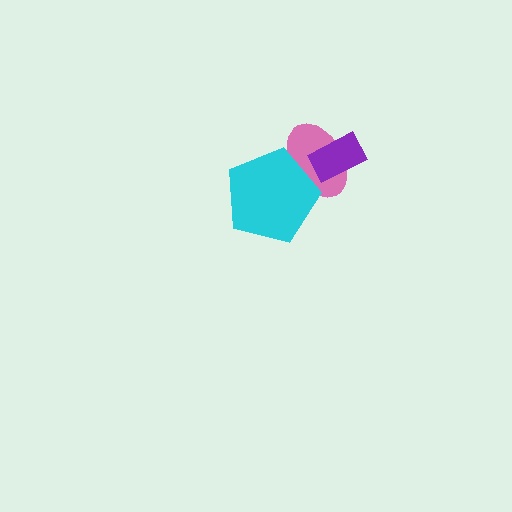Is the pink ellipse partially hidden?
Yes, it is partially covered by another shape.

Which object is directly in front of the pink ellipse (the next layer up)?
The purple rectangle is directly in front of the pink ellipse.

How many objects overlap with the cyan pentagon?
1 object overlaps with the cyan pentagon.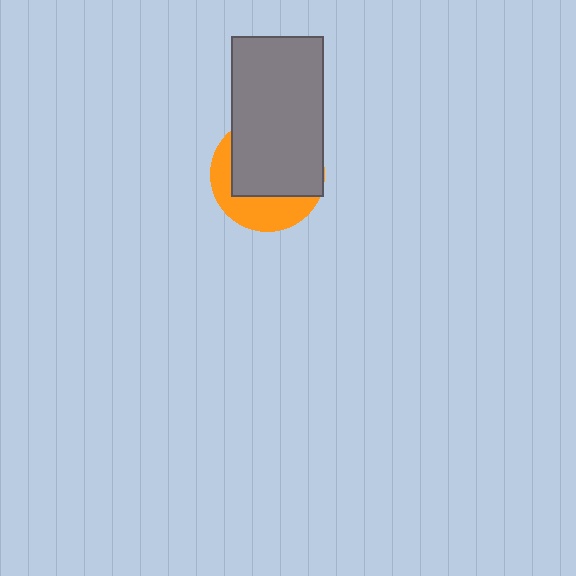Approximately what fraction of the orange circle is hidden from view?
Roughly 64% of the orange circle is hidden behind the gray rectangle.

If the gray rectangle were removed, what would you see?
You would see the complete orange circle.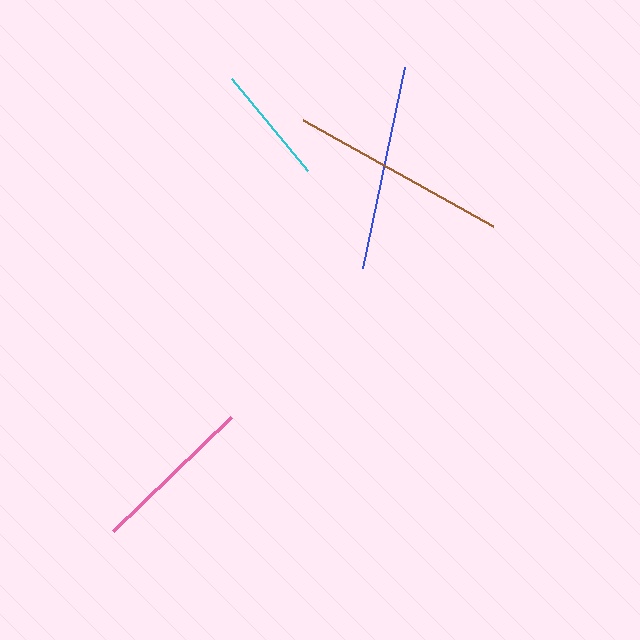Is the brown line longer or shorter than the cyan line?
The brown line is longer than the cyan line.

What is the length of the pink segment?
The pink segment is approximately 164 pixels long.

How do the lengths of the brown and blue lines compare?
The brown and blue lines are approximately the same length.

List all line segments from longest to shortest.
From longest to shortest: brown, blue, pink, cyan.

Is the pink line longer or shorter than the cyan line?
The pink line is longer than the cyan line.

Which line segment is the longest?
The brown line is the longest at approximately 217 pixels.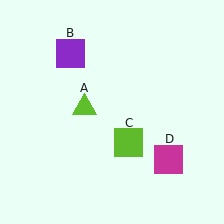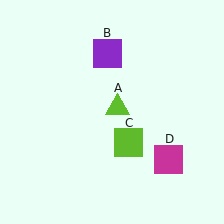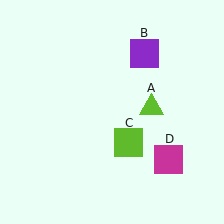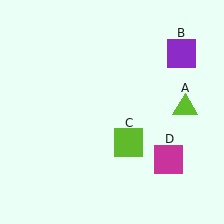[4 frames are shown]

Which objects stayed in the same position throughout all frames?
Lime square (object C) and magenta square (object D) remained stationary.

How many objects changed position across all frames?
2 objects changed position: lime triangle (object A), purple square (object B).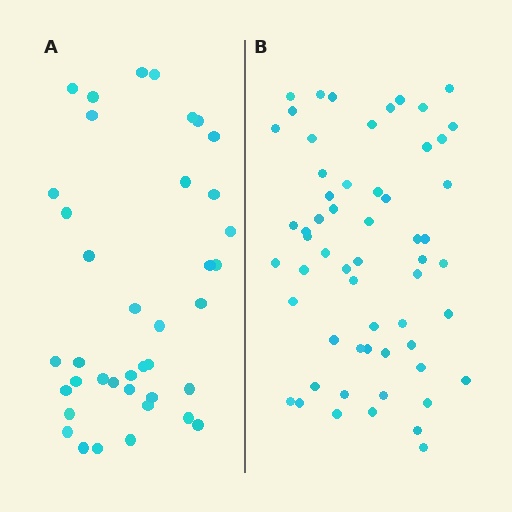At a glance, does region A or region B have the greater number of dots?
Region B (the right region) has more dots.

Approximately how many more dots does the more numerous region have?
Region B has approximately 20 more dots than region A.